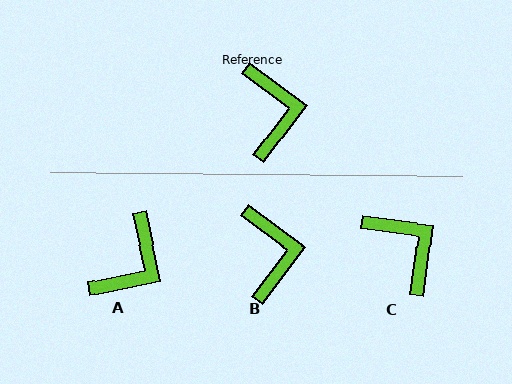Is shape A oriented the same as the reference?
No, it is off by about 41 degrees.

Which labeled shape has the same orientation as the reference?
B.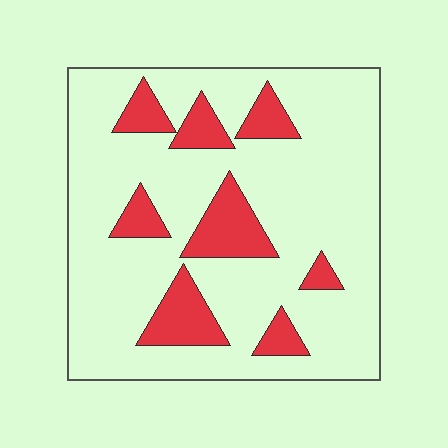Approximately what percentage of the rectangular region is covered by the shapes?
Approximately 20%.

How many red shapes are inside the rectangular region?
8.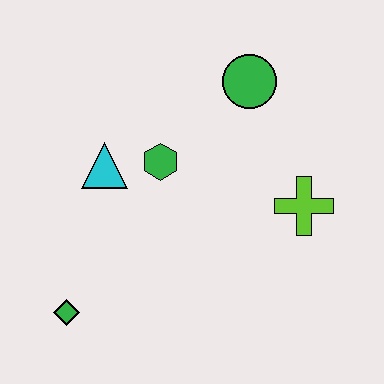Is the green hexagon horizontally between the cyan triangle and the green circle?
Yes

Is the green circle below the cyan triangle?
No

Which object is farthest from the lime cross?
The green diamond is farthest from the lime cross.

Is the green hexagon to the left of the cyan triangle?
No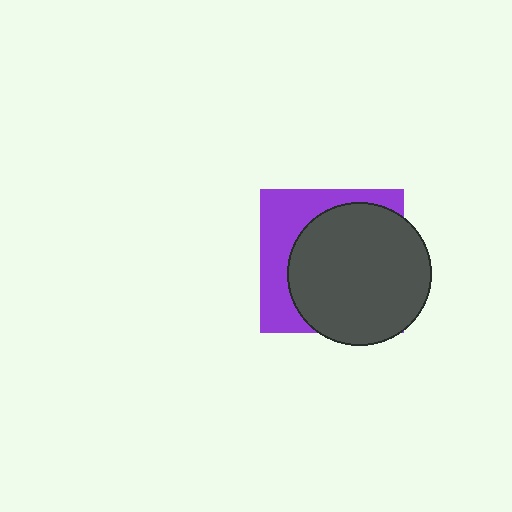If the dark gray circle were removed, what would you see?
You would see the complete purple square.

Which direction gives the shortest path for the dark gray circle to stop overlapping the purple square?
Moving toward the lower-right gives the shortest separation.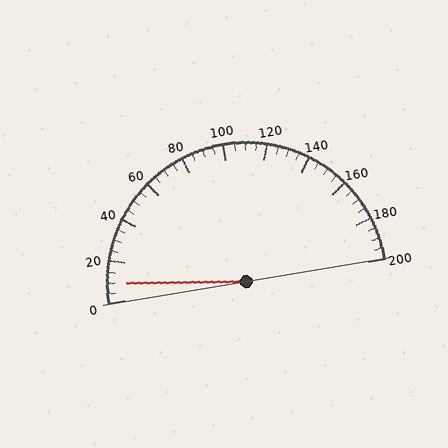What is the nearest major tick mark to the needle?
The nearest major tick mark is 0.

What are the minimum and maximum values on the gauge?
The gauge ranges from 0 to 200.